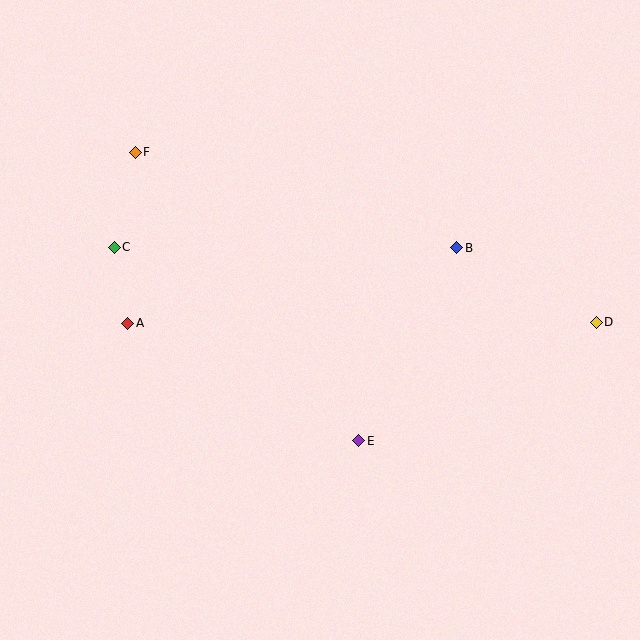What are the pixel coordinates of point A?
Point A is at (128, 323).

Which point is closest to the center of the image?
Point E at (359, 441) is closest to the center.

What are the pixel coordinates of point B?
Point B is at (457, 248).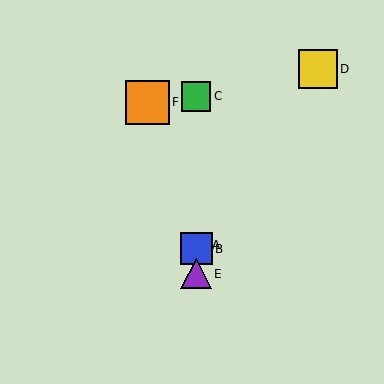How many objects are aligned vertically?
4 objects (A, B, C, E) are aligned vertically.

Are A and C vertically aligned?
Yes, both are at x≈196.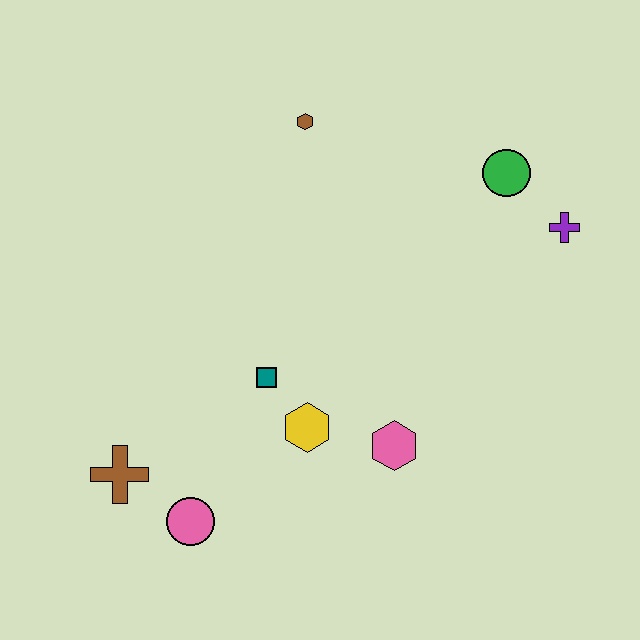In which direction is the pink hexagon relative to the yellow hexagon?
The pink hexagon is to the right of the yellow hexagon.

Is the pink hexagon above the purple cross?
No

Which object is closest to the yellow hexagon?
The teal square is closest to the yellow hexagon.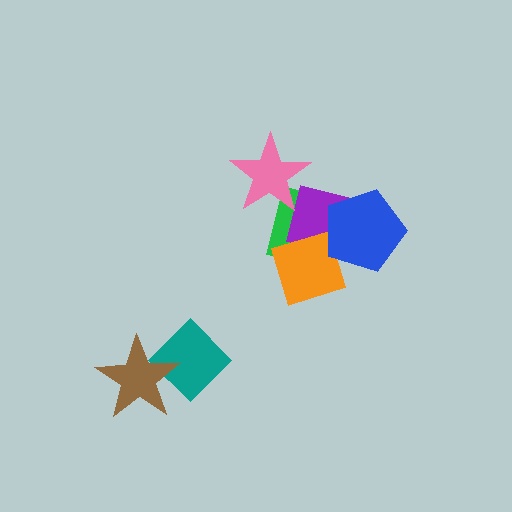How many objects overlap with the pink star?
2 objects overlap with the pink star.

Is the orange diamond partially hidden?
Yes, it is partially covered by another shape.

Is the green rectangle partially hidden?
Yes, it is partially covered by another shape.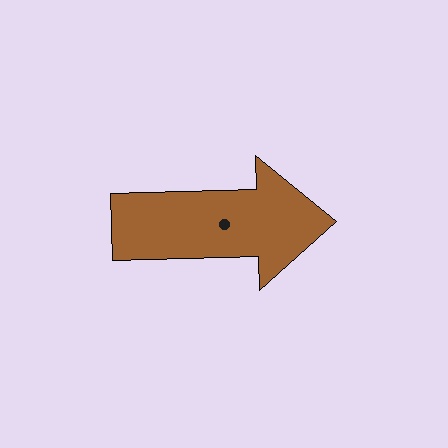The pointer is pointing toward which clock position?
Roughly 3 o'clock.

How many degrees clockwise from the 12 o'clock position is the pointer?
Approximately 89 degrees.